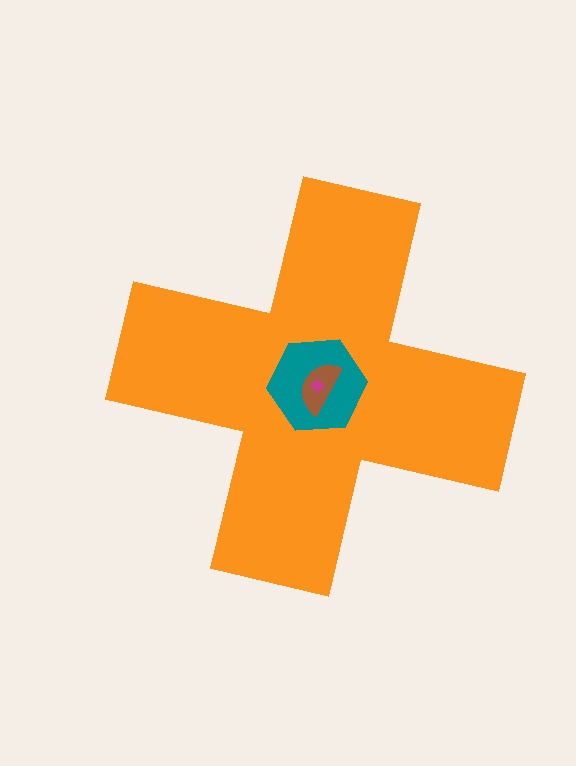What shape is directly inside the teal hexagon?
The brown semicircle.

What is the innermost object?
The magenta diamond.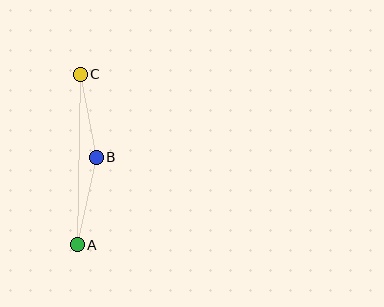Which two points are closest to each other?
Points B and C are closest to each other.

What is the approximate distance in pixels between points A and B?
The distance between A and B is approximately 90 pixels.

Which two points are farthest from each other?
Points A and C are farthest from each other.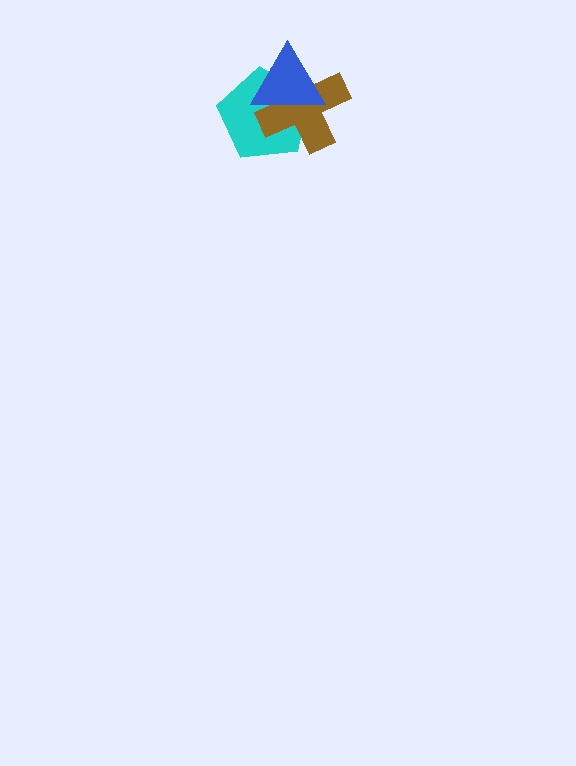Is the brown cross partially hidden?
Yes, it is partially covered by another shape.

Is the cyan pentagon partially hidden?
Yes, it is partially covered by another shape.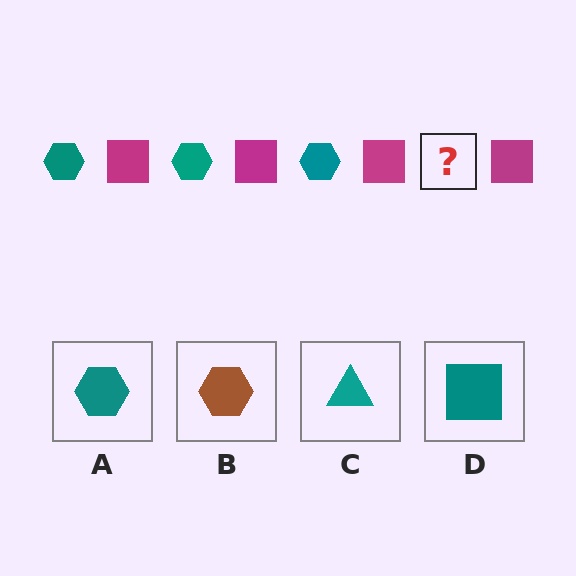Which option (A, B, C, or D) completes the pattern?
A.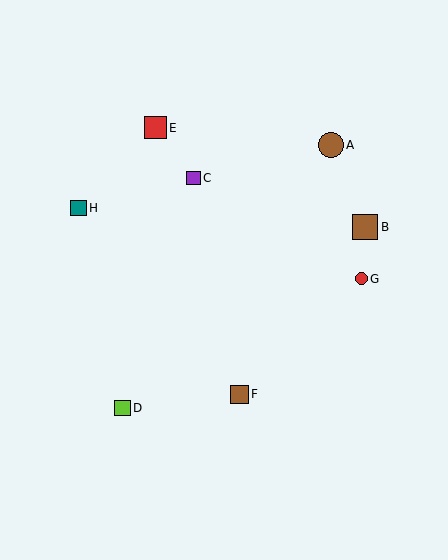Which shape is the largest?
The brown square (labeled B) is the largest.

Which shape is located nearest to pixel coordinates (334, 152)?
The brown circle (labeled A) at (331, 145) is nearest to that location.